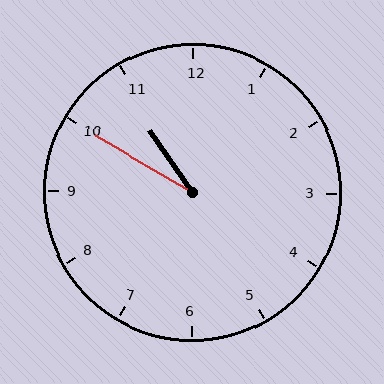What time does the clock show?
10:50.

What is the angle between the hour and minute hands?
Approximately 25 degrees.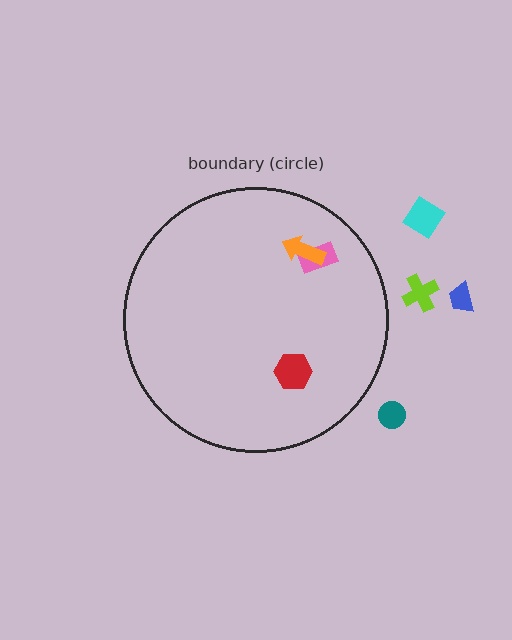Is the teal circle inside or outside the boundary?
Outside.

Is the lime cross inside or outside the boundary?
Outside.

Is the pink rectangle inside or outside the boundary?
Inside.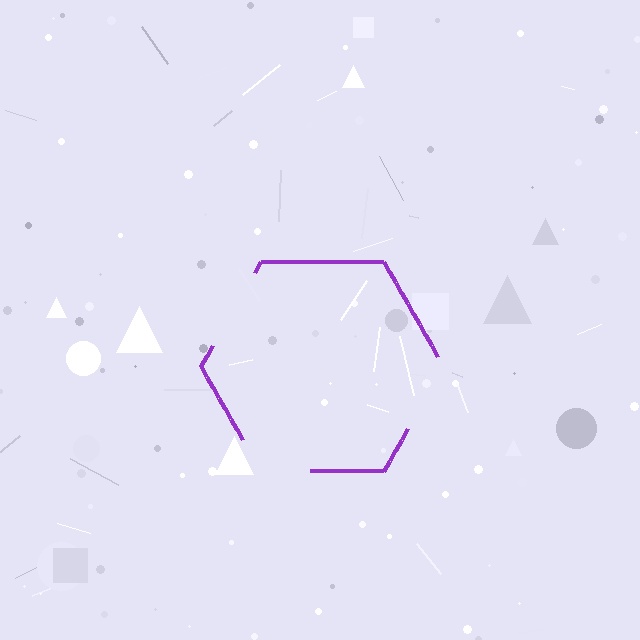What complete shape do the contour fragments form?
The contour fragments form a hexagon.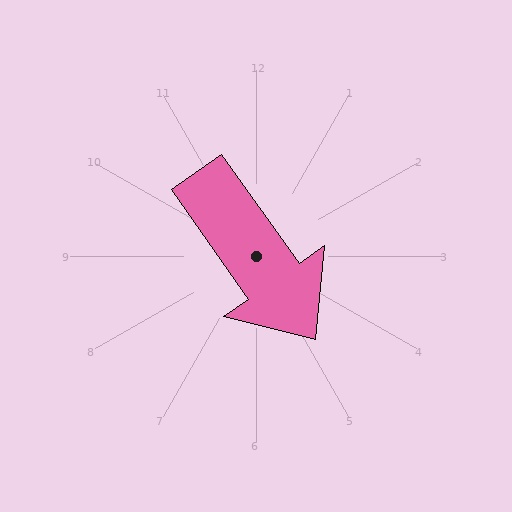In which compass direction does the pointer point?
Southeast.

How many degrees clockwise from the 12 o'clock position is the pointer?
Approximately 145 degrees.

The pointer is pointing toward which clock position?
Roughly 5 o'clock.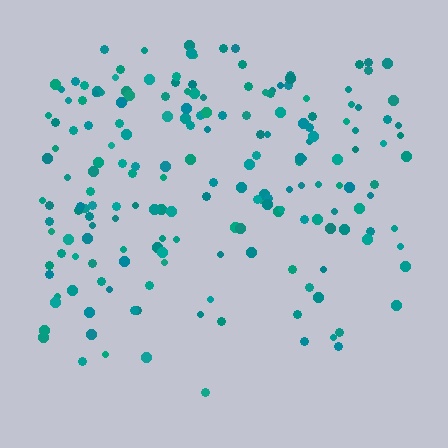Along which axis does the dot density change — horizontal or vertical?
Vertical.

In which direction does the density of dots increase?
From bottom to top, with the top side densest.